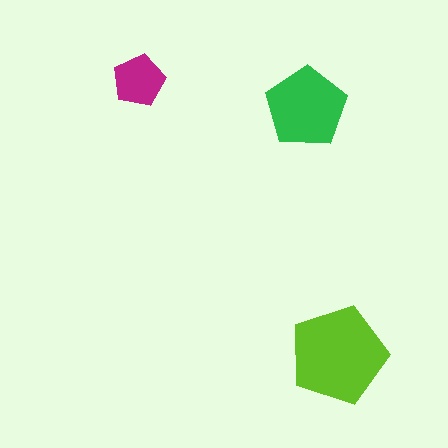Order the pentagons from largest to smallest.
the lime one, the green one, the magenta one.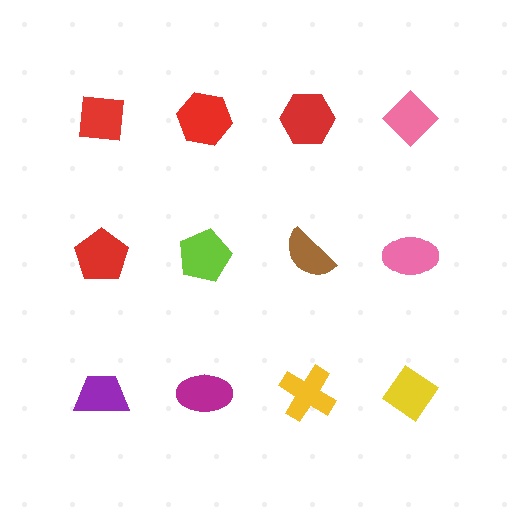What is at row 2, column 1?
A red pentagon.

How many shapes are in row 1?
4 shapes.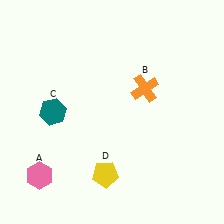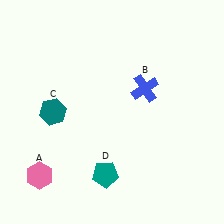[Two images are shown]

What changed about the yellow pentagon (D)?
In Image 1, D is yellow. In Image 2, it changed to teal.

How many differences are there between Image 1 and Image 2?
There are 2 differences between the two images.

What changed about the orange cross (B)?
In Image 1, B is orange. In Image 2, it changed to blue.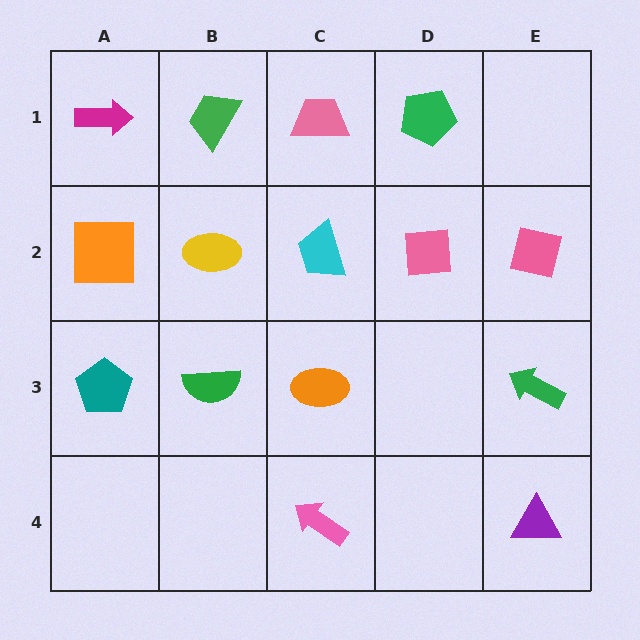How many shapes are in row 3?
4 shapes.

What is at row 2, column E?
A pink square.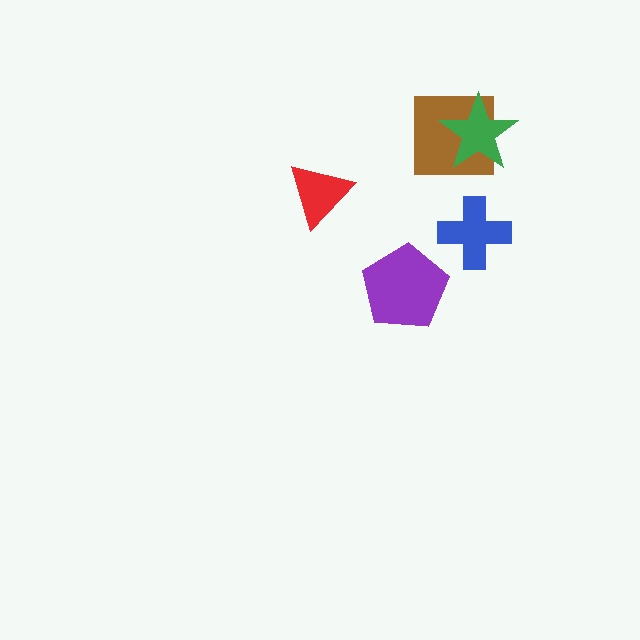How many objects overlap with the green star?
1 object overlaps with the green star.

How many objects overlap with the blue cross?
0 objects overlap with the blue cross.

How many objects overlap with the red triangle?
0 objects overlap with the red triangle.